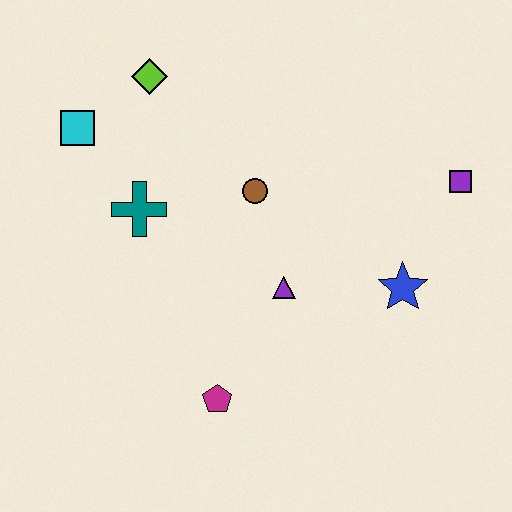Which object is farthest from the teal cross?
The purple square is farthest from the teal cross.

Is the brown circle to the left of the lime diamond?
No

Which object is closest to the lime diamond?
The cyan square is closest to the lime diamond.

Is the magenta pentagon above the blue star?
No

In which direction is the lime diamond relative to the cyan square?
The lime diamond is to the right of the cyan square.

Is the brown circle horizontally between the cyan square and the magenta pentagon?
No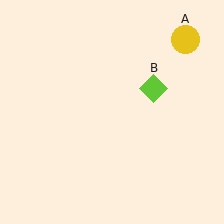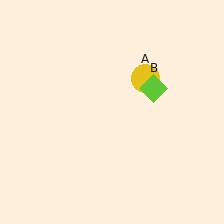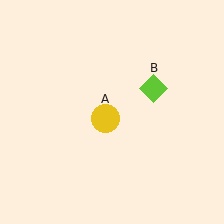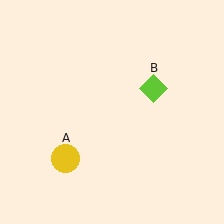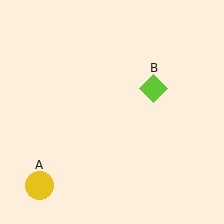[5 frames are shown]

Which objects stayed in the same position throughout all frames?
Lime diamond (object B) remained stationary.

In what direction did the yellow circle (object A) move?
The yellow circle (object A) moved down and to the left.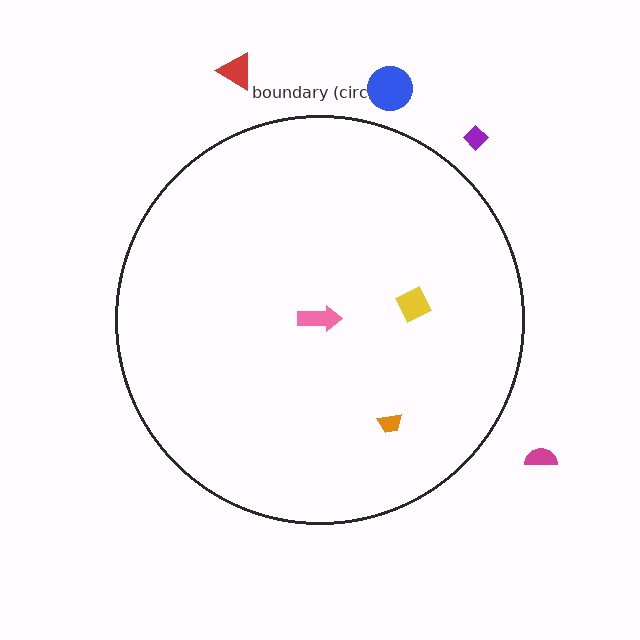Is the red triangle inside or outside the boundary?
Outside.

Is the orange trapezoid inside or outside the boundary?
Inside.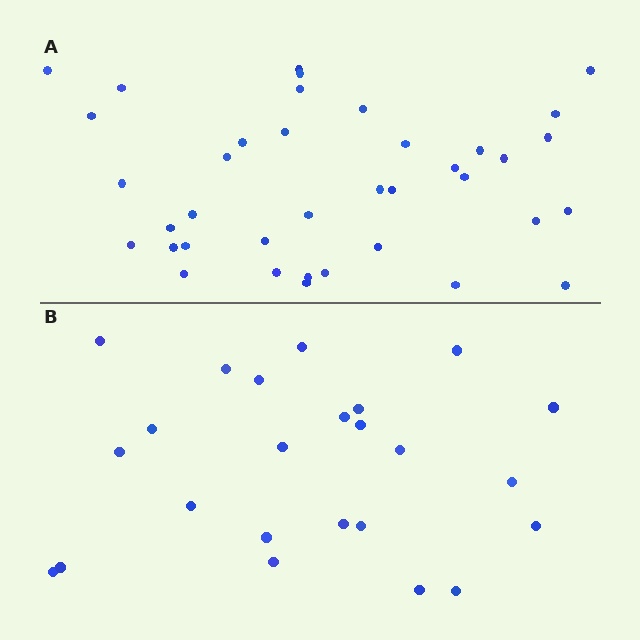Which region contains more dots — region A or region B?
Region A (the top region) has more dots.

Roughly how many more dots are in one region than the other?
Region A has approximately 15 more dots than region B.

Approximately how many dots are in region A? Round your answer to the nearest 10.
About 40 dots. (The exact count is 38, which rounds to 40.)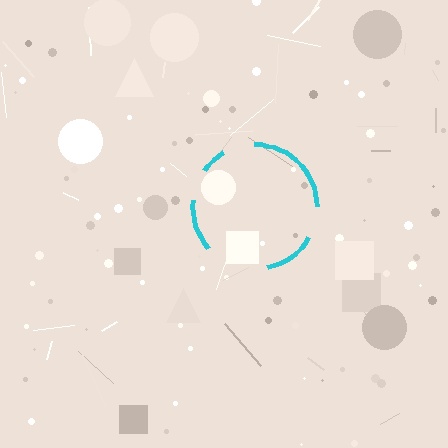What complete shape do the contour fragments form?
The contour fragments form a circle.